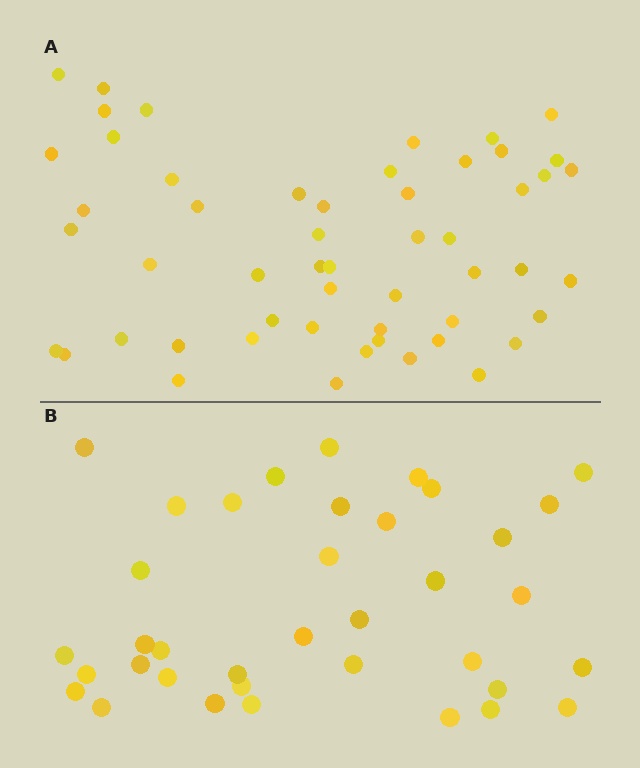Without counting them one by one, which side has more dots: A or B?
Region A (the top region) has more dots.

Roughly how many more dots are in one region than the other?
Region A has approximately 15 more dots than region B.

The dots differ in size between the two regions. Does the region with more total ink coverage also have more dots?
No. Region B has more total ink coverage because its dots are larger, but region A actually contains more individual dots. Total area can be misleading — the number of items is what matters here.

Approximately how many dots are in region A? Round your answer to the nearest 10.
About 50 dots. (The exact count is 53, which rounds to 50.)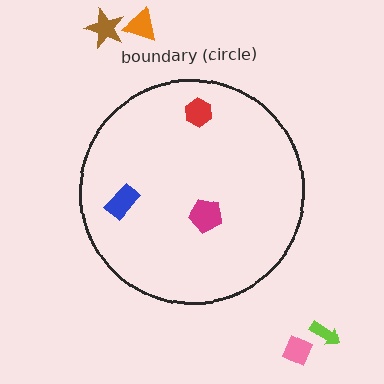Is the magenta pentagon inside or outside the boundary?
Inside.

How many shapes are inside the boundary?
3 inside, 4 outside.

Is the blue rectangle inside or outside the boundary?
Inside.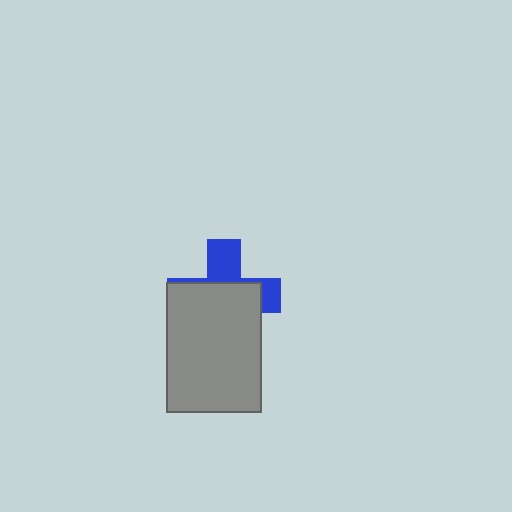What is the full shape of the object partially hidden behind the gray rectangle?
The partially hidden object is a blue cross.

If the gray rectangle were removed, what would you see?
You would see the complete blue cross.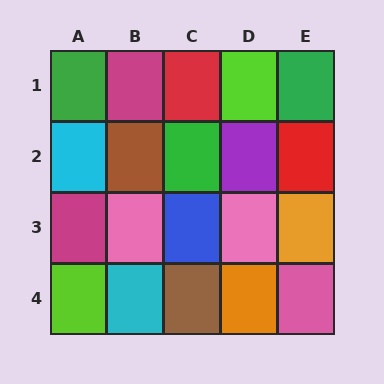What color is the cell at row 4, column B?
Cyan.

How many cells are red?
2 cells are red.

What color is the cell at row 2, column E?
Red.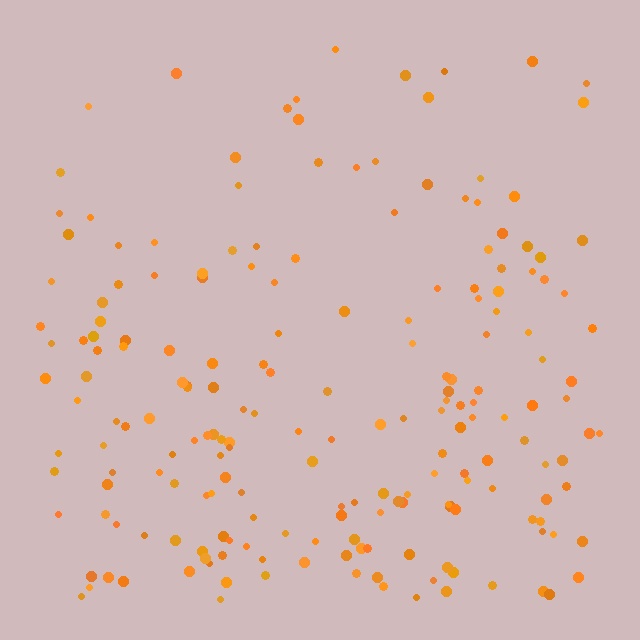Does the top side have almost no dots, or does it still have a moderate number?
Still a moderate number, just noticeably fewer than the bottom.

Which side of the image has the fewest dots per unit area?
The top.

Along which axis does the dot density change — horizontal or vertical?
Vertical.